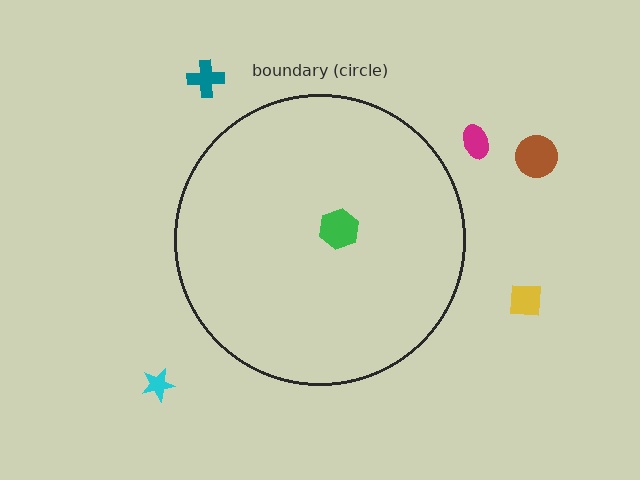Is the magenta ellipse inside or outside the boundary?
Outside.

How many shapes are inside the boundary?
1 inside, 5 outside.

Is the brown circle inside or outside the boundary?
Outside.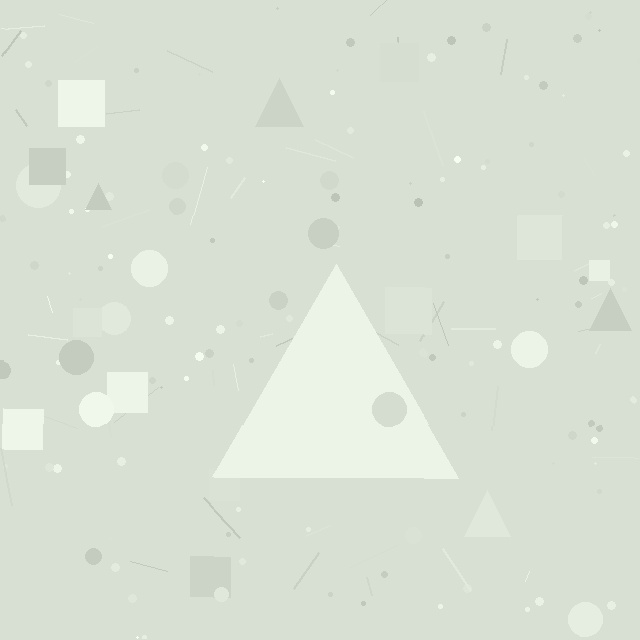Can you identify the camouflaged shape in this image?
The camouflaged shape is a triangle.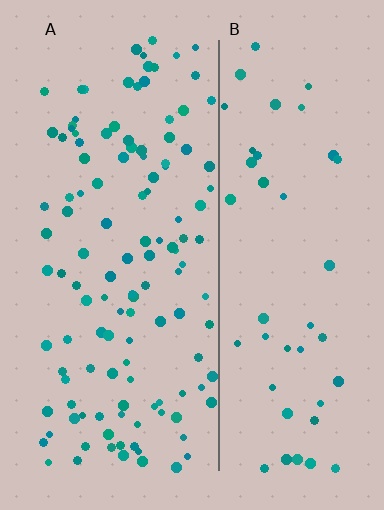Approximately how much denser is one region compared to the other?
Approximately 2.6× — region A over region B.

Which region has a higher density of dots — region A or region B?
A (the left).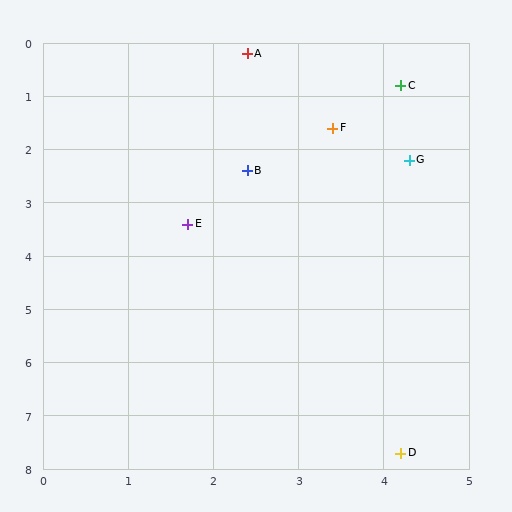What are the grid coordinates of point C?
Point C is at approximately (4.2, 0.8).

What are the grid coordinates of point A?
Point A is at approximately (2.4, 0.2).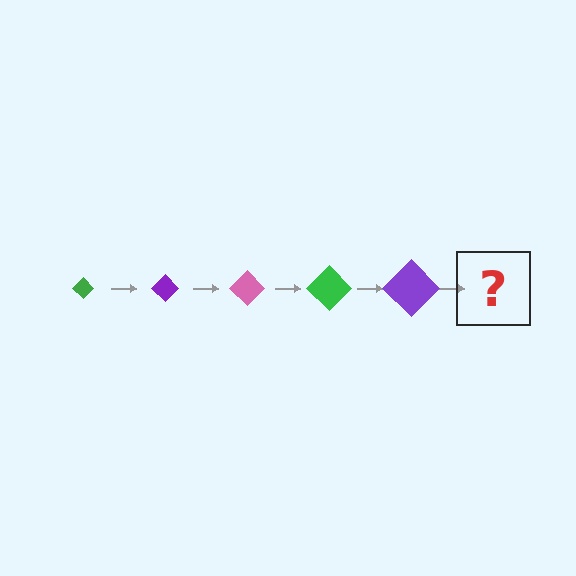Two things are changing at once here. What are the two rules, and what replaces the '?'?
The two rules are that the diamond grows larger each step and the color cycles through green, purple, and pink. The '?' should be a pink diamond, larger than the previous one.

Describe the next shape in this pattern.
It should be a pink diamond, larger than the previous one.